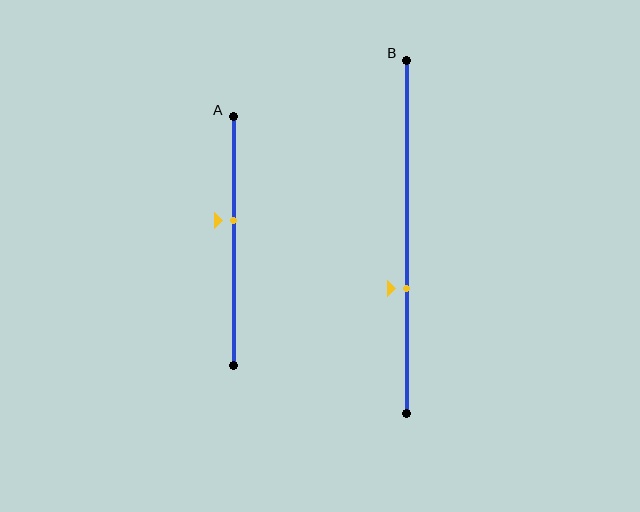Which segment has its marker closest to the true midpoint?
Segment A has its marker closest to the true midpoint.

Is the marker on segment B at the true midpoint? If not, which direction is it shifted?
No, the marker on segment B is shifted downward by about 15% of the segment length.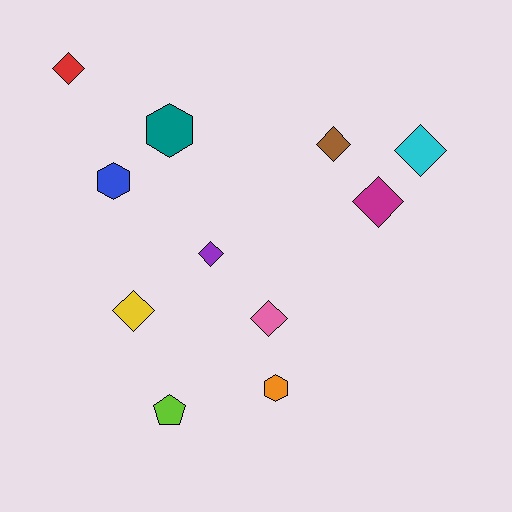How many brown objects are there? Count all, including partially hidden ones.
There is 1 brown object.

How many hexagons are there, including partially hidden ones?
There are 3 hexagons.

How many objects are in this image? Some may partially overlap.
There are 11 objects.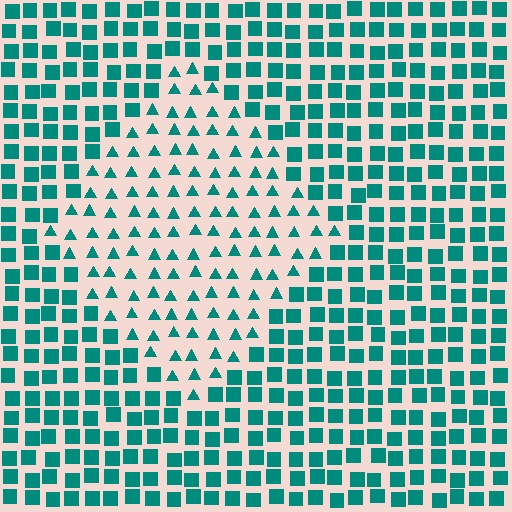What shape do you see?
I see a diamond.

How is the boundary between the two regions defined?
The boundary is defined by a change in element shape: triangles inside vs. squares outside. All elements share the same color and spacing.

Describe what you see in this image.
The image is filled with small teal elements arranged in a uniform grid. A diamond-shaped region contains triangles, while the surrounding area contains squares. The boundary is defined purely by the change in element shape.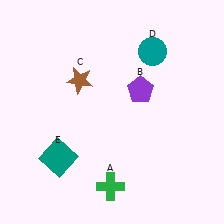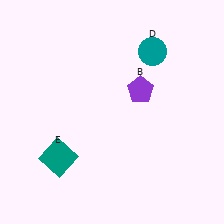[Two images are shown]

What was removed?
The green cross (A), the brown star (C) were removed in Image 2.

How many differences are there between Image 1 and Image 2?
There are 2 differences between the two images.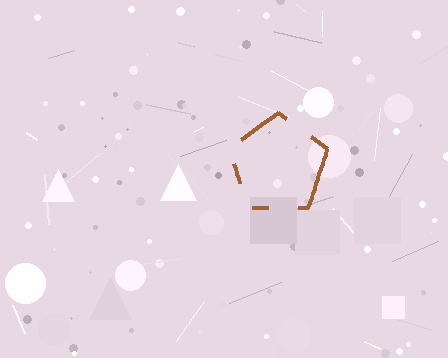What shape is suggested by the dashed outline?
The dashed outline suggests a pentagon.